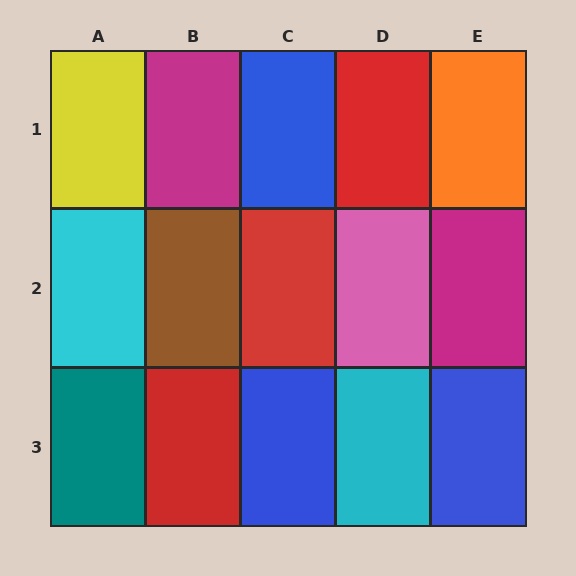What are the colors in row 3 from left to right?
Teal, red, blue, cyan, blue.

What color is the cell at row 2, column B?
Brown.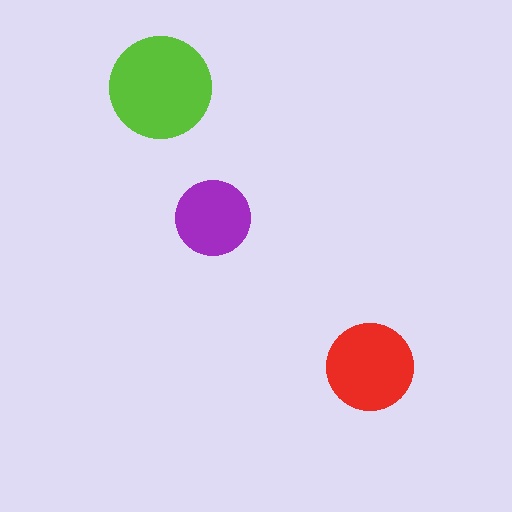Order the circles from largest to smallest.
the lime one, the red one, the purple one.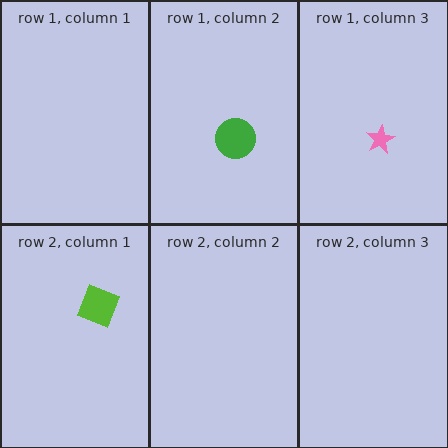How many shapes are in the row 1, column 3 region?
1.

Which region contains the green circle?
The row 1, column 2 region.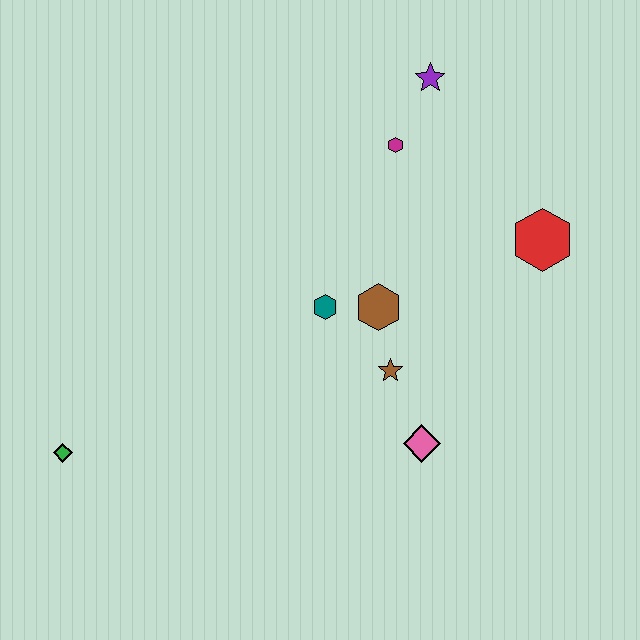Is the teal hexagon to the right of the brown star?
No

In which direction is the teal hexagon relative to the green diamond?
The teal hexagon is to the right of the green diamond.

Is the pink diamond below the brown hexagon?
Yes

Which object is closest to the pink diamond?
The brown star is closest to the pink diamond.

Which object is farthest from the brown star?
The green diamond is farthest from the brown star.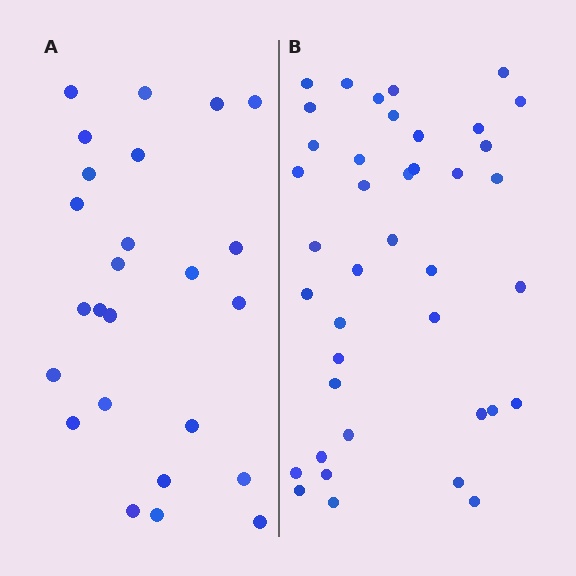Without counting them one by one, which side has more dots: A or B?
Region B (the right region) has more dots.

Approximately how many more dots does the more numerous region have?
Region B has approximately 15 more dots than region A.